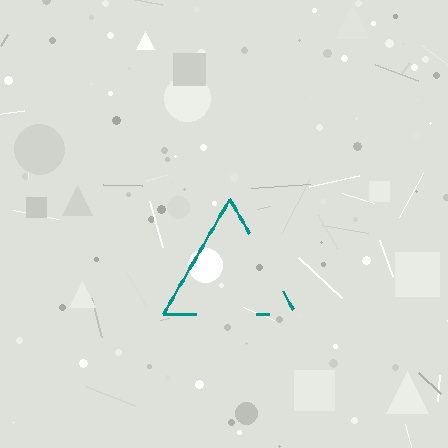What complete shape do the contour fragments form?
The contour fragments form a triangle.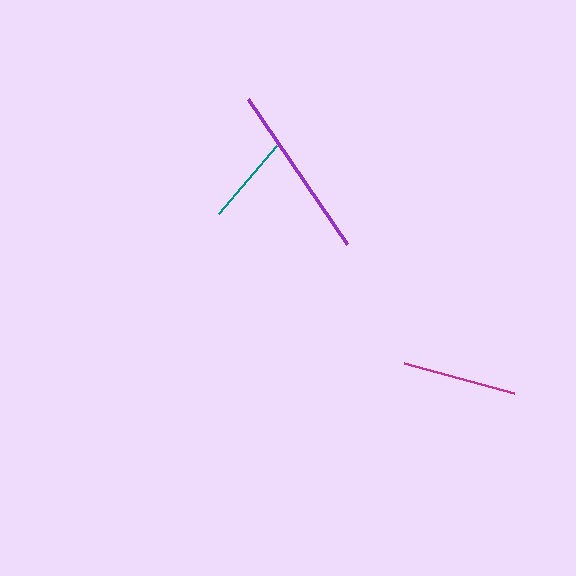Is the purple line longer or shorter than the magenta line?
The purple line is longer than the magenta line.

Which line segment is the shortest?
The teal line is the shortest at approximately 89 pixels.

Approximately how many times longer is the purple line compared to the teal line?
The purple line is approximately 2.0 times the length of the teal line.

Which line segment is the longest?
The purple line is the longest at approximately 175 pixels.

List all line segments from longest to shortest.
From longest to shortest: purple, magenta, teal.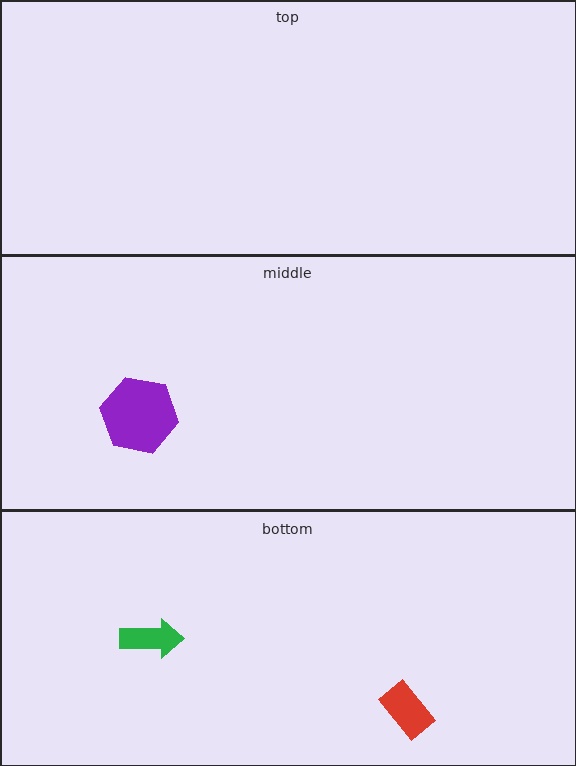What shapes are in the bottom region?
The green arrow, the red rectangle.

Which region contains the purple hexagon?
The middle region.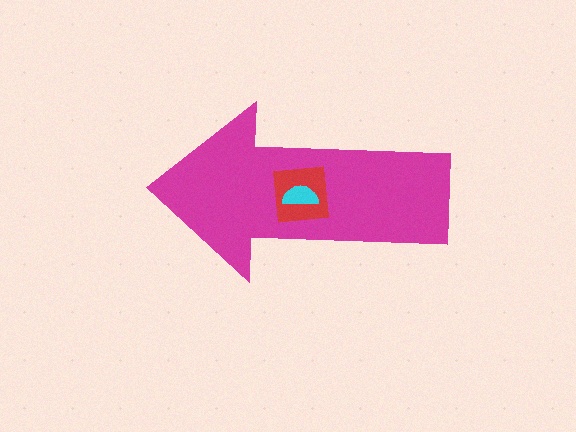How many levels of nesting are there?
3.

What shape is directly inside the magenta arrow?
The red square.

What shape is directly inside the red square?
The cyan semicircle.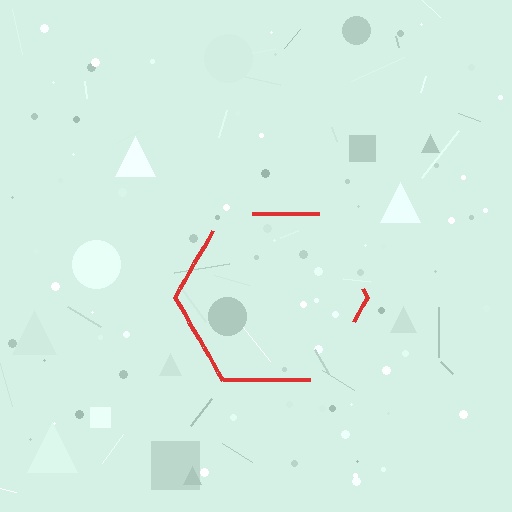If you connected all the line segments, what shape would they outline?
They would outline a hexagon.